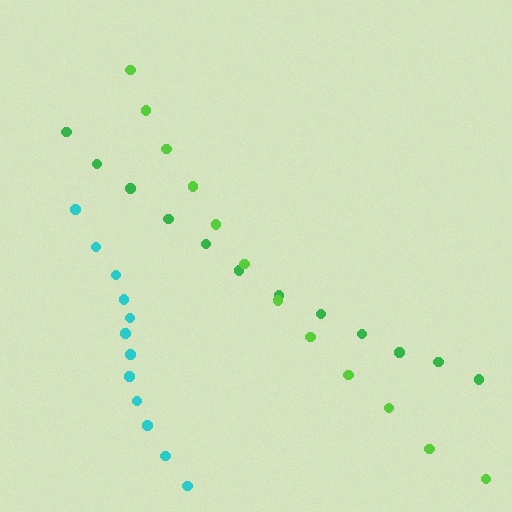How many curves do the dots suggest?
There are 3 distinct paths.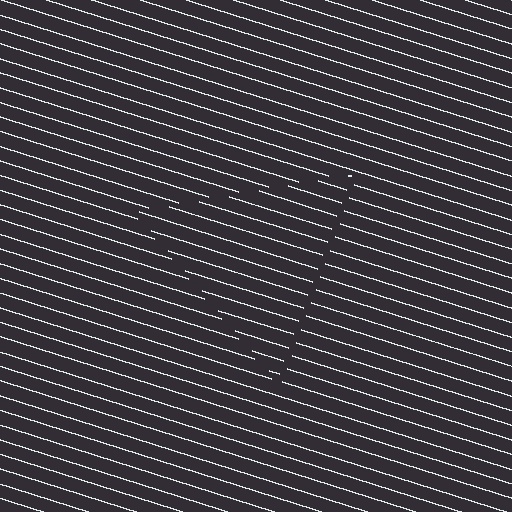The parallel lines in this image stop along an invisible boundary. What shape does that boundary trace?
An illusory triangle. The interior of the shape contains the same grating, shifted by half a period — the contour is defined by the phase discontinuity where line-ends from the inner and outer gratings abut.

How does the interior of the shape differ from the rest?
The interior of the shape contains the same grating, shifted by half a period — the contour is defined by the phase discontinuity where line-ends from the inner and outer gratings abut.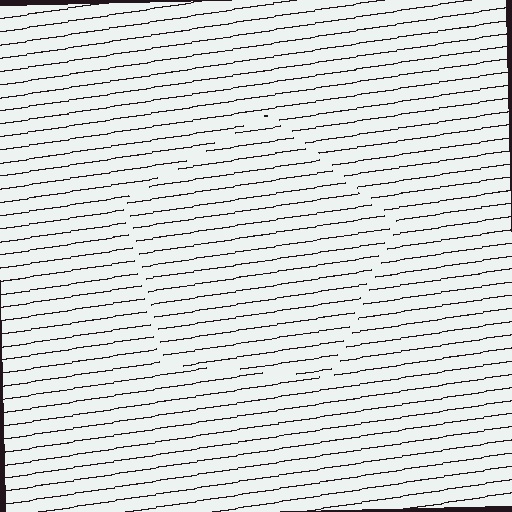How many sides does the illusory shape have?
5 sides — the line-ends trace a pentagon.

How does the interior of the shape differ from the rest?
The interior of the shape contains the same grating, shifted by half a period — the contour is defined by the phase discontinuity where line-ends from the inner and outer gratings abut.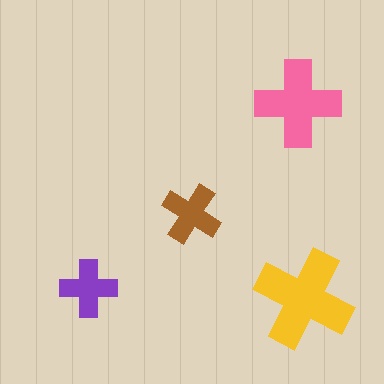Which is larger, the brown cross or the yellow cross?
The yellow one.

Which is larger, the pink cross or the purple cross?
The pink one.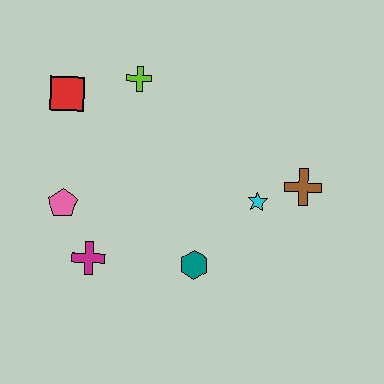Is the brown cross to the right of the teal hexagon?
Yes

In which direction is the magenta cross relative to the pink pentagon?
The magenta cross is below the pink pentagon.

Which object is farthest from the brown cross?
The red square is farthest from the brown cross.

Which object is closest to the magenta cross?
The pink pentagon is closest to the magenta cross.